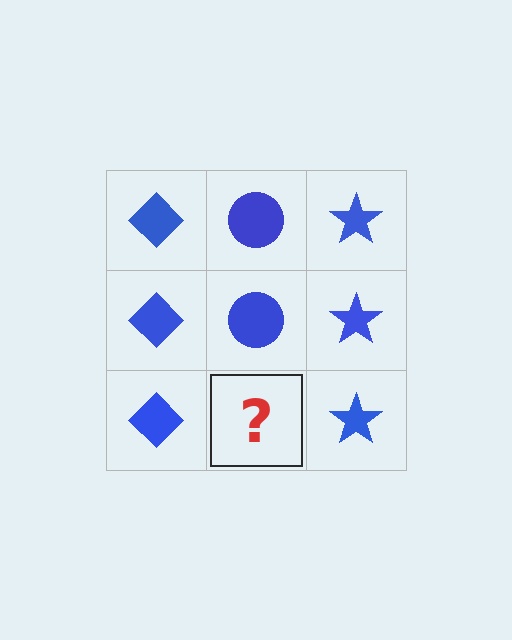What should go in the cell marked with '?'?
The missing cell should contain a blue circle.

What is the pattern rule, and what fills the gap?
The rule is that each column has a consistent shape. The gap should be filled with a blue circle.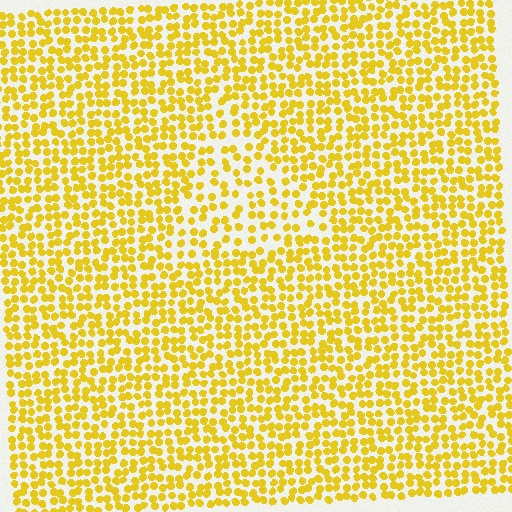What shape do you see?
I see a triangle.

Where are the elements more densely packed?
The elements are more densely packed outside the triangle boundary.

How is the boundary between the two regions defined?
The boundary is defined by a change in element density (approximately 1.6x ratio). All elements are the same color, size, and shape.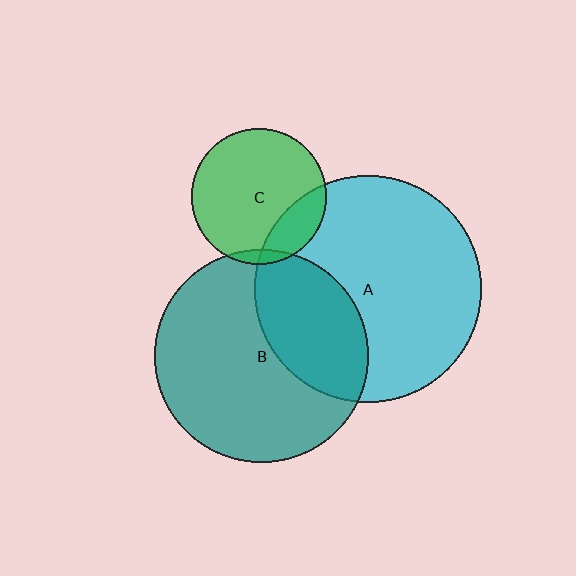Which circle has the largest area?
Circle A (cyan).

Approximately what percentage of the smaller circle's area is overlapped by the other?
Approximately 5%.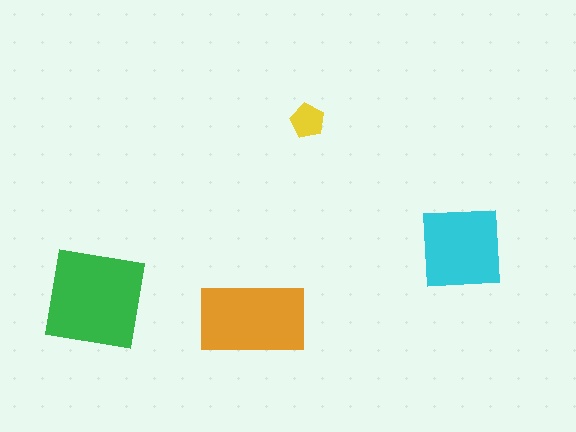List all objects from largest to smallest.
The green square, the orange rectangle, the cyan square, the yellow pentagon.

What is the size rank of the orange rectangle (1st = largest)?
2nd.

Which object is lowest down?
The orange rectangle is bottommost.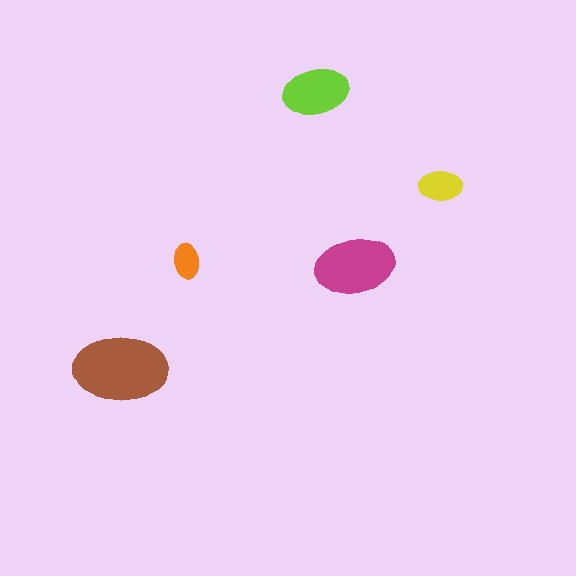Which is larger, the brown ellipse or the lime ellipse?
The brown one.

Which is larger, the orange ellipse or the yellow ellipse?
The yellow one.